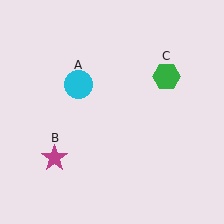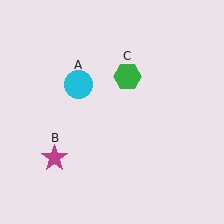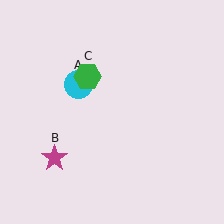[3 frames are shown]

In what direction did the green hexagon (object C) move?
The green hexagon (object C) moved left.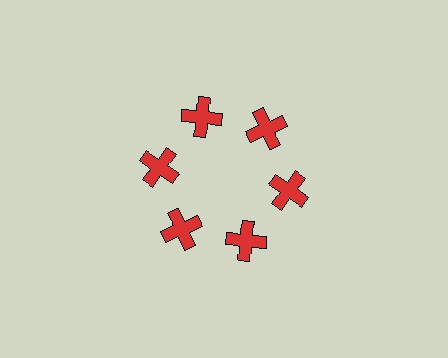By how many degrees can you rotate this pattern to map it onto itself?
The pattern maps onto itself every 60 degrees of rotation.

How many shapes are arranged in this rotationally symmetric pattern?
There are 6 shapes, arranged in 6 groups of 1.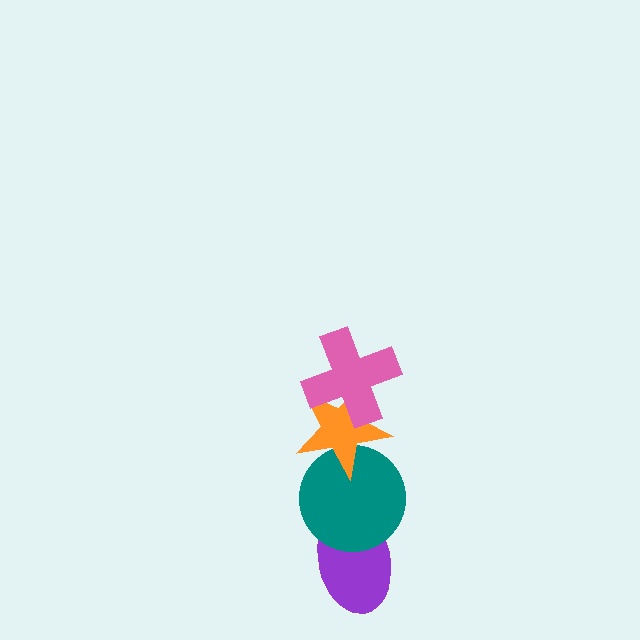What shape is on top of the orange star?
The pink cross is on top of the orange star.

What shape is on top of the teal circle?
The orange star is on top of the teal circle.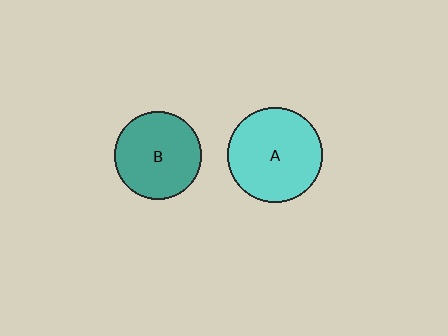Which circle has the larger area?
Circle A (cyan).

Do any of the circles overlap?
No, none of the circles overlap.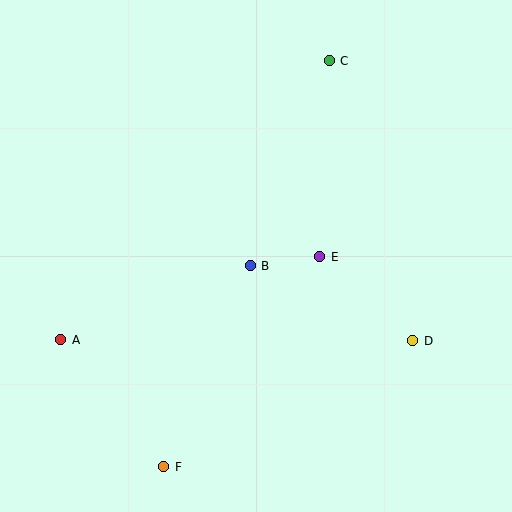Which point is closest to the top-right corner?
Point C is closest to the top-right corner.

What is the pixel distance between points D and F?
The distance between D and F is 279 pixels.